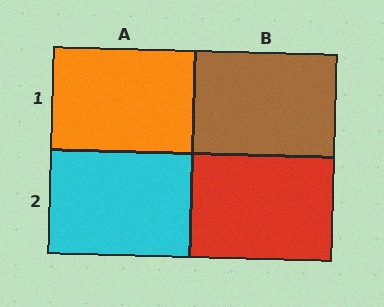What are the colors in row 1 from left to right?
Orange, brown.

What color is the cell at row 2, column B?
Red.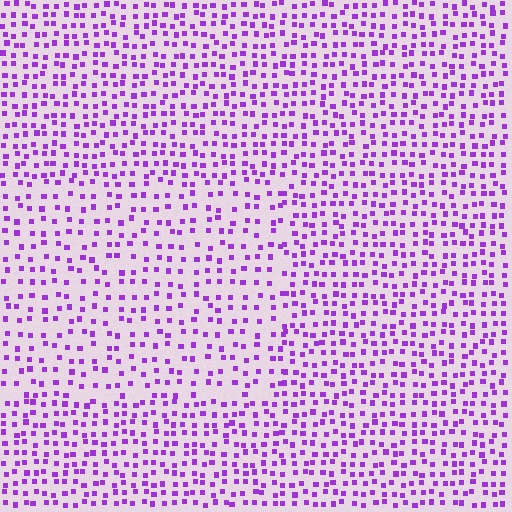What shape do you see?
I see a rectangle.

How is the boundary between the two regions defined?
The boundary is defined by a change in element density (approximately 1.6x ratio). All elements are the same color, size, and shape.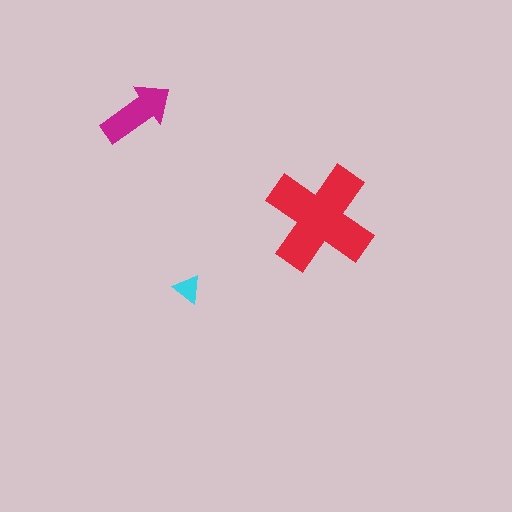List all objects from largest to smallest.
The red cross, the magenta arrow, the cyan triangle.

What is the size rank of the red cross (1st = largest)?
1st.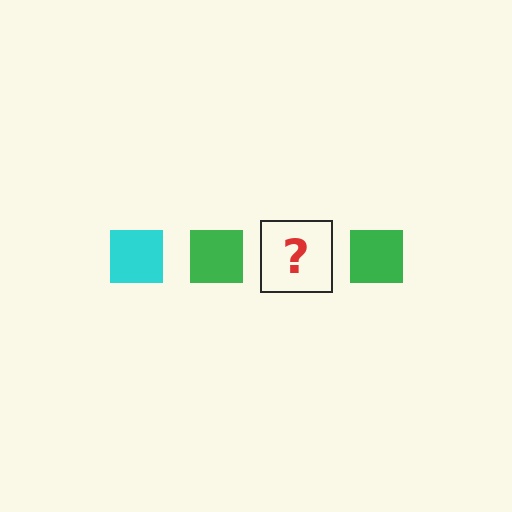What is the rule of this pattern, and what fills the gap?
The rule is that the pattern cycles through cyan, green squares. The gap should be filled with a cyan square.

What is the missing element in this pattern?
The missing element is a cyan square.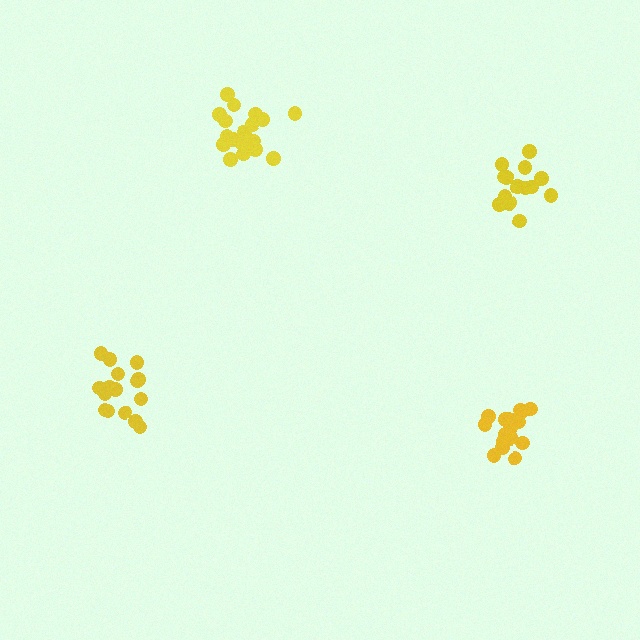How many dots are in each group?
Group 1: 14 dots, Group 2: 18 dots, Group 3: 17 dots, Group 4: 17 dots (66 total).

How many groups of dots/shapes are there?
There are 4 groups.